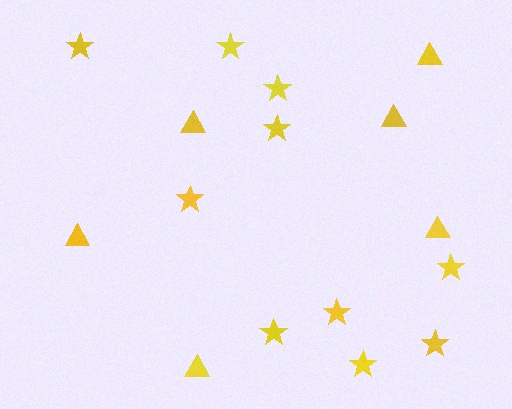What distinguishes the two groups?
There are 2 groups: one group of stars (10) and one group of triangles (6).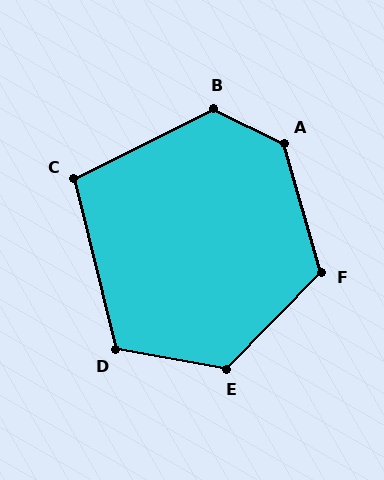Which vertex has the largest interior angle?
A, at approximately 133 degrees.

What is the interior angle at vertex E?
Approximately 125 degrees (obtuse).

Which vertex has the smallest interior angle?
C, at approximately 103 degrees.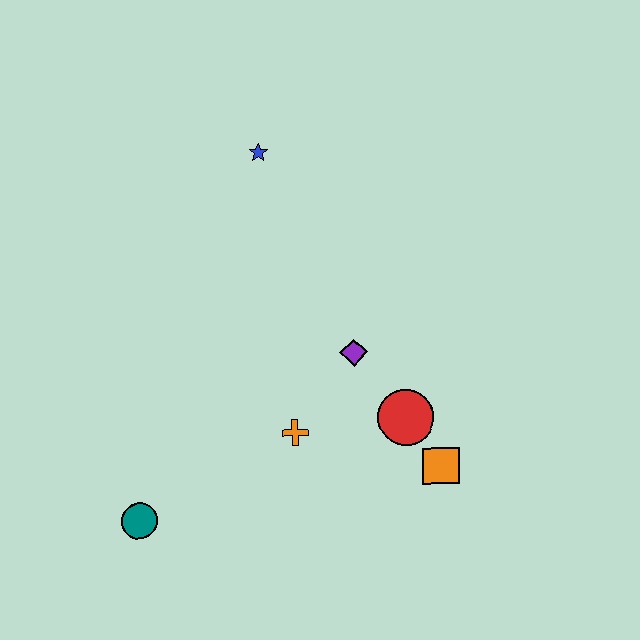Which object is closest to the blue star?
The purple diamond is closest to the blue star.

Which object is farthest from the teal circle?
The blue star is farthest from the teal circle.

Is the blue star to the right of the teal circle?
Yes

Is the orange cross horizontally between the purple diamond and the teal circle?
Yes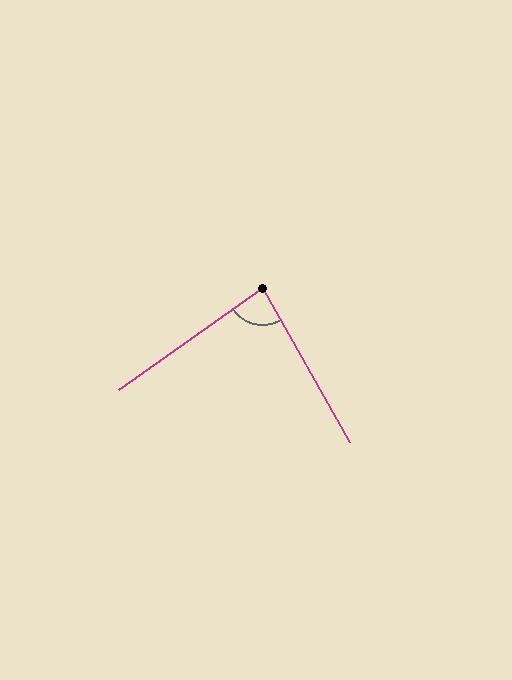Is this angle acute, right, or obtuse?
It is acute.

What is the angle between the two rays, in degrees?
Approximately 84 degrees.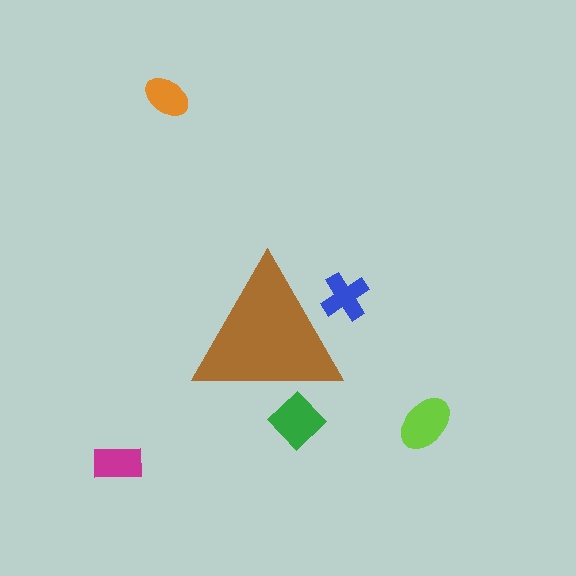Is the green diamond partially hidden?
Yes, the green diamond is partially hidden behind the brown triangle.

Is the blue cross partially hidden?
Yes, the blue cross is partially hidden behind the brown triangle.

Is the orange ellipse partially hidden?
No, the orange ellipse is fully visible.